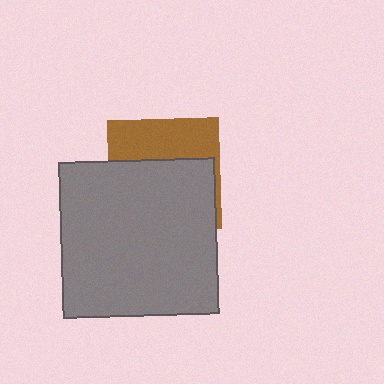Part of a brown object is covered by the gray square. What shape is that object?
It is a square.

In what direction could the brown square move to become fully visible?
The brown square could move up. That would shift it out from behind the gray square entirely.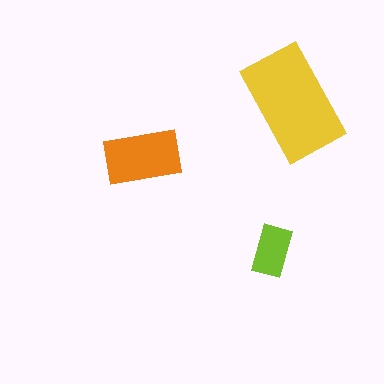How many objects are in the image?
There are 3 objects in the image.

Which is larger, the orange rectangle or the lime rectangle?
The orange one.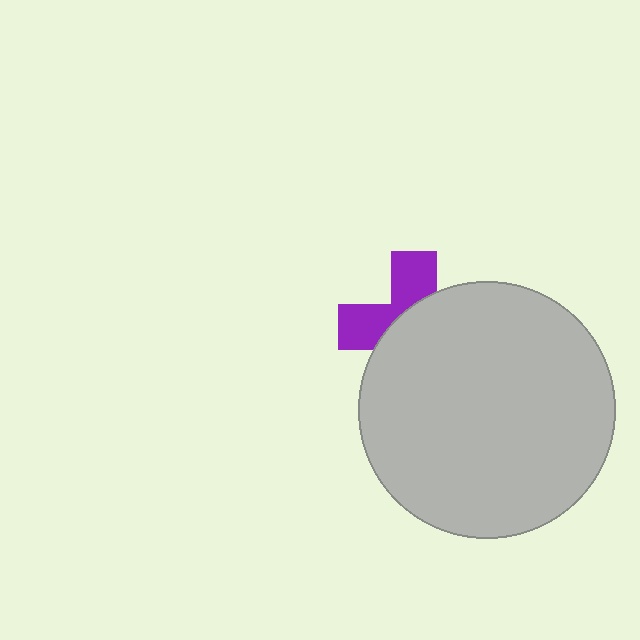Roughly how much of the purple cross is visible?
A small part of it is visible (roughly 39%).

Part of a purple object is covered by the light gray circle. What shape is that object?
It is a cross.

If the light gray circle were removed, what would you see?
You would see the complete purple cross.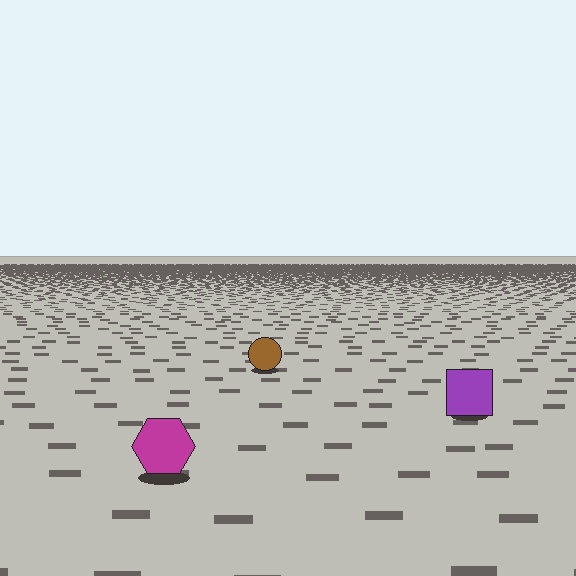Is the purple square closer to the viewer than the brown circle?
Yes. The purple square is closer — you can tell from the texture gradient: the ground texture is coarser near it.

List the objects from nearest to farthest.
From nearest to farthest: the magenta hexagon, the purple square, the brown circle.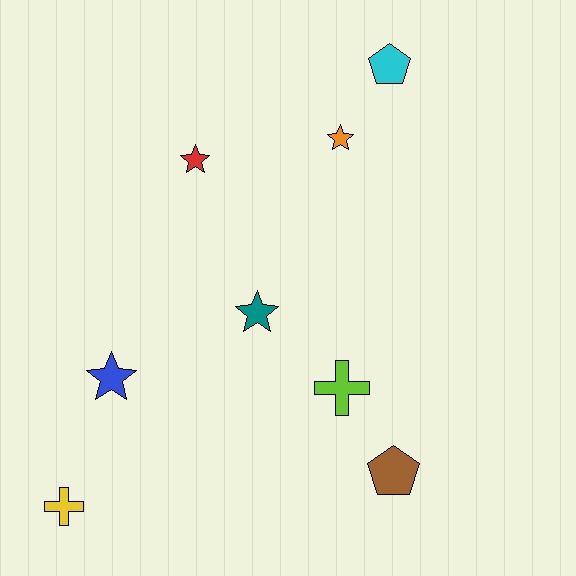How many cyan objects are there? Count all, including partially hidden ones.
There is 1 cyan object.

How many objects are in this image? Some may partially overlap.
There are 8 objects.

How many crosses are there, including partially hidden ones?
There are 2 crosses.